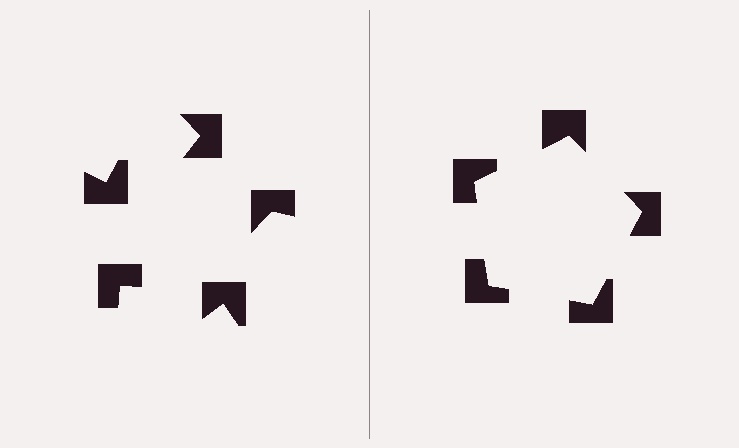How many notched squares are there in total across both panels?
10 — 5 on each side.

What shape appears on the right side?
An illusory pentagon.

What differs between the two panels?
The notched squares are positioned identically on both sides; only the wedge orientations differ. On the right they align to a pentagon; on the left they are misaligned.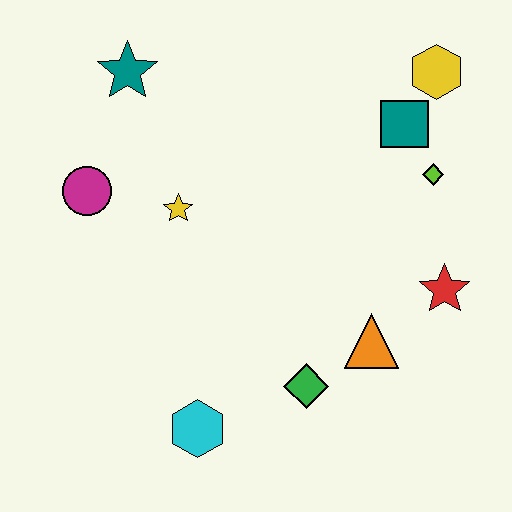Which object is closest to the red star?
The orange triangle is closest to the red star.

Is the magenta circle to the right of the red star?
No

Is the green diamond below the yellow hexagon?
Yes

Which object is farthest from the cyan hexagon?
The yellow hexagon is farthest from the cyan hexagon.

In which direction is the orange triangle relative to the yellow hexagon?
The orange triangle is below the yellow hexagon.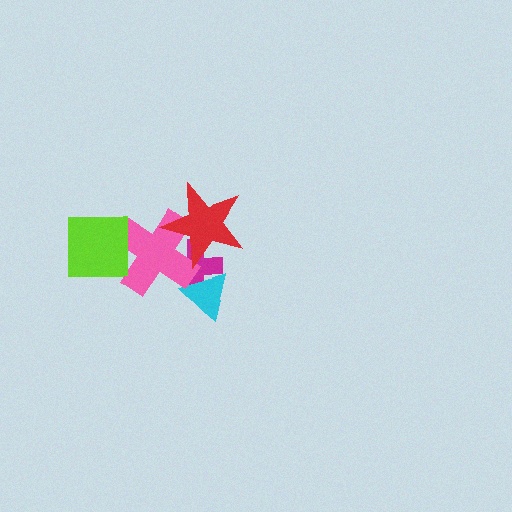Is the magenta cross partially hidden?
Yes, it is partially covered by another shape.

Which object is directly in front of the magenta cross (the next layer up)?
The cyan triangle is directly in front of the magenta cross.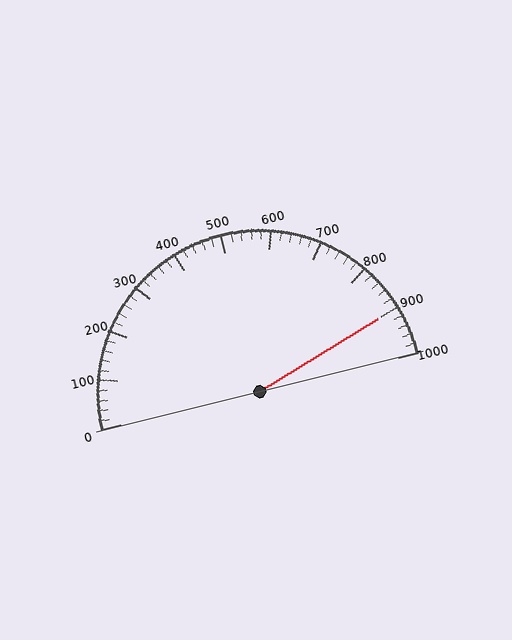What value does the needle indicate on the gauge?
The needle indicates approximately 900.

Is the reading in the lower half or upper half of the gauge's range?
The reading is in the upper half of the range (0 to 1000).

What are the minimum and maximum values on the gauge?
The gauge ranges from 0 to 1000.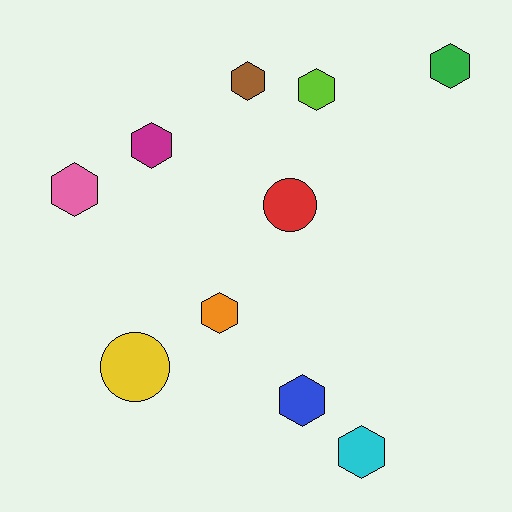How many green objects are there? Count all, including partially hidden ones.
There is 1 green object.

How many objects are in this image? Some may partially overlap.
There are 10 objects.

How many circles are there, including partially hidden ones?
There are 2 circles.